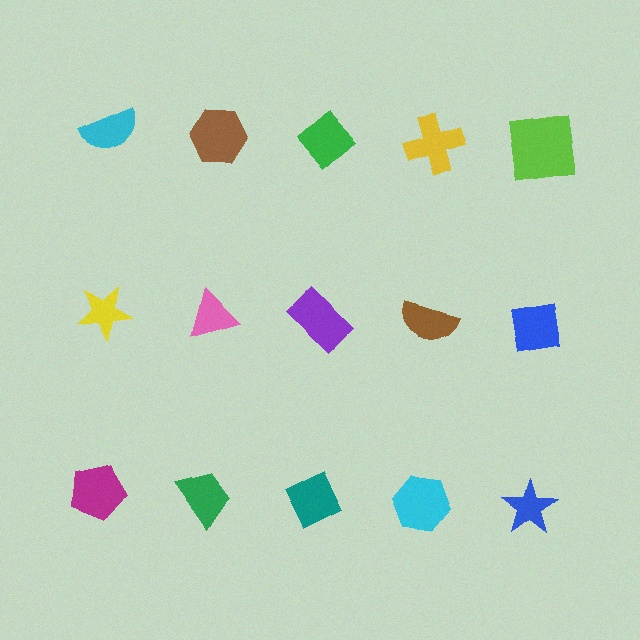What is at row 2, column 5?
A blue square.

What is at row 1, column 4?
A yellow cross.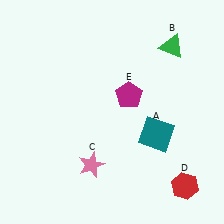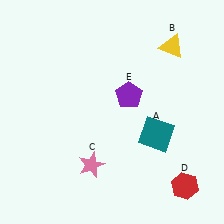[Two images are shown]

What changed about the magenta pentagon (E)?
In Image 1, E is magenta. In Image 2, it changed to purple.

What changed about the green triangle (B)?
In Image 1, B is green. In Image 2, it changed to yellow.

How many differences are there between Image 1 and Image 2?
There are 2 differences between the two images.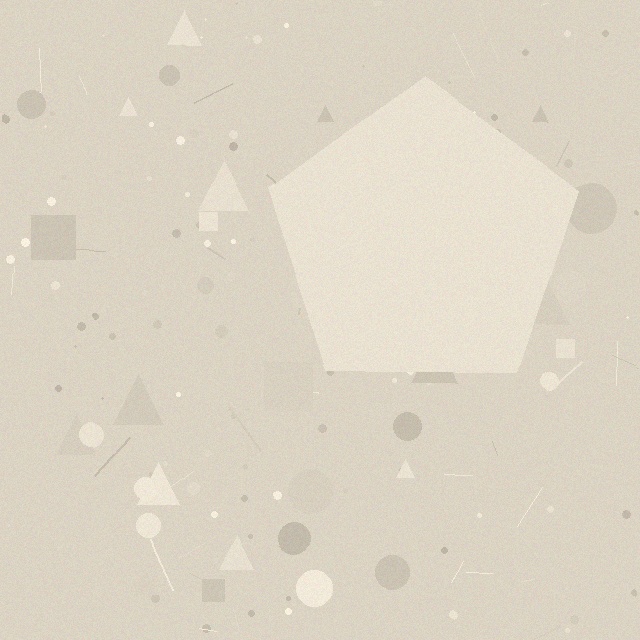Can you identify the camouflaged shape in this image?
The camouflaged shape is a pentagon.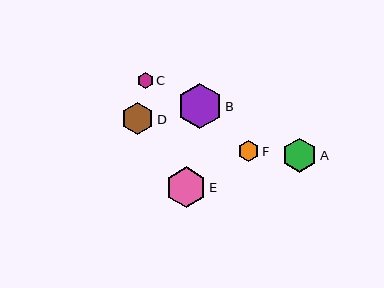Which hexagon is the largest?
Hexagon B is the largest with a size of approximately 45 pixels.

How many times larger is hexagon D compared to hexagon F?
Hexagon D is approximately 1.5 times the size of hexagon F.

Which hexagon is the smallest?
Hexagon C is the smallest with a size of approximately 16 pixels.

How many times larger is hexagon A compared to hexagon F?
Hexagon A is approximately 1.6 times the size of hexagon F.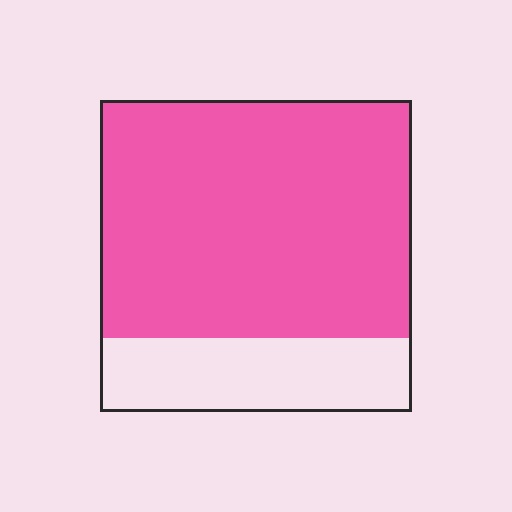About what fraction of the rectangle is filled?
About three quarters (3/4).